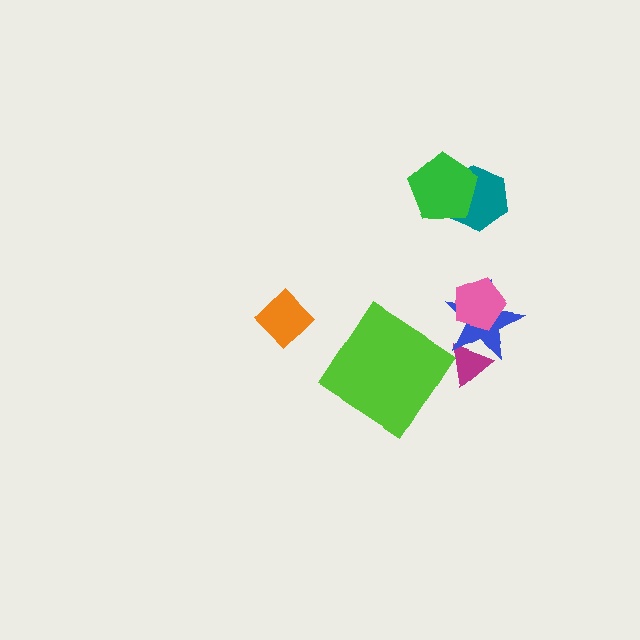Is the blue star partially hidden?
Yes, it is partially covered by another shape.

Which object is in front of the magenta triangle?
The blue star is in front of the magenta triangle.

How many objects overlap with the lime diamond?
0 objects overlap with the lime diamond.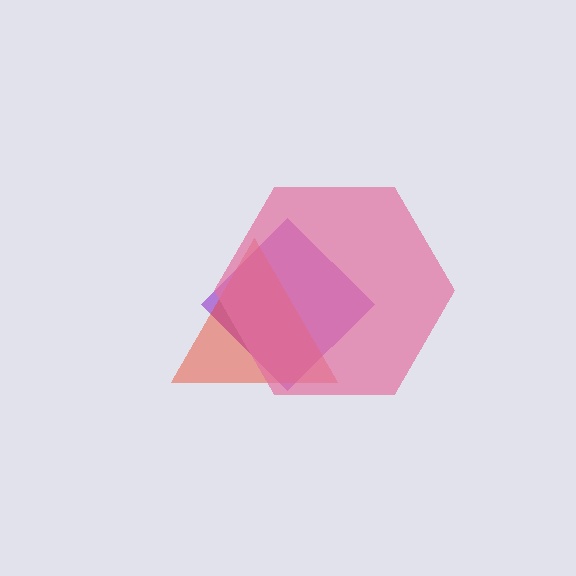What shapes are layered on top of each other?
The layered shapes are: a purple diamond, a red triangle, a pink hexagon.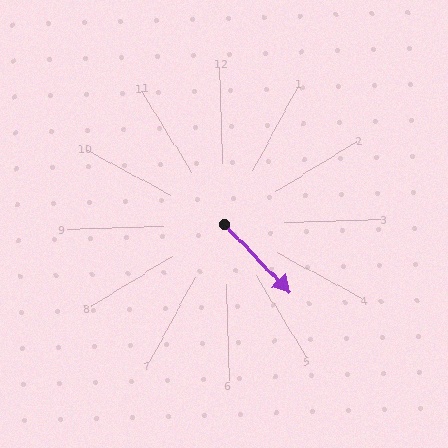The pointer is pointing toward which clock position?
Roughly 5 o'clock.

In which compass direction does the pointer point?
Southeast.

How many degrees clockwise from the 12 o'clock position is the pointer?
Approximately 138 degrees.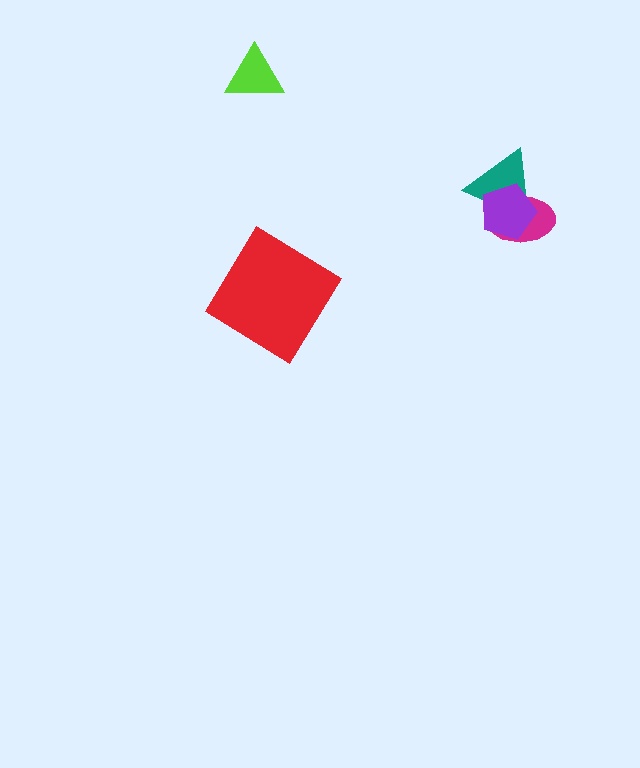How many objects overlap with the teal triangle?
2 objects overlap with the teal triangle.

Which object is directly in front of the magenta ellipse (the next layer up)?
The teal triangle is directly in front of the magenta ellipse.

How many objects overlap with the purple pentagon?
2 objects overlap with the purple pentagon.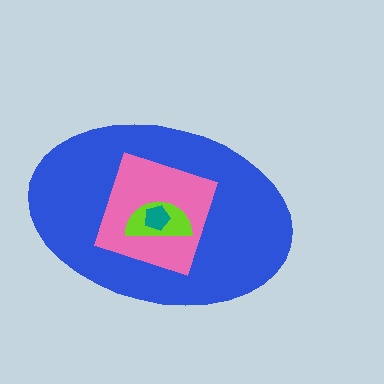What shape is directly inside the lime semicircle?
The teal pentagon.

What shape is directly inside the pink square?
The lime semicircle.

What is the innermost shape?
The teal pentagon.